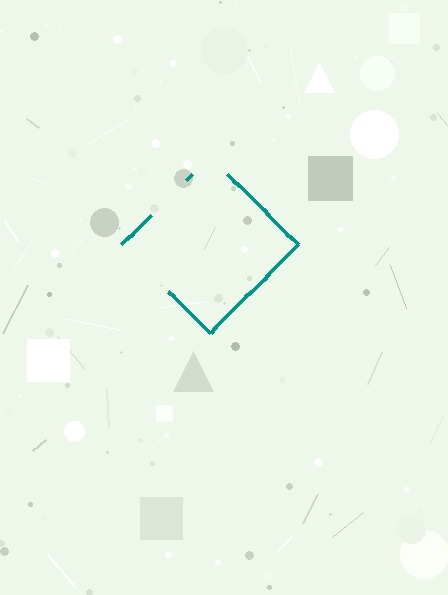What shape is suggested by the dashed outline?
The dashed outline suggests a diamond.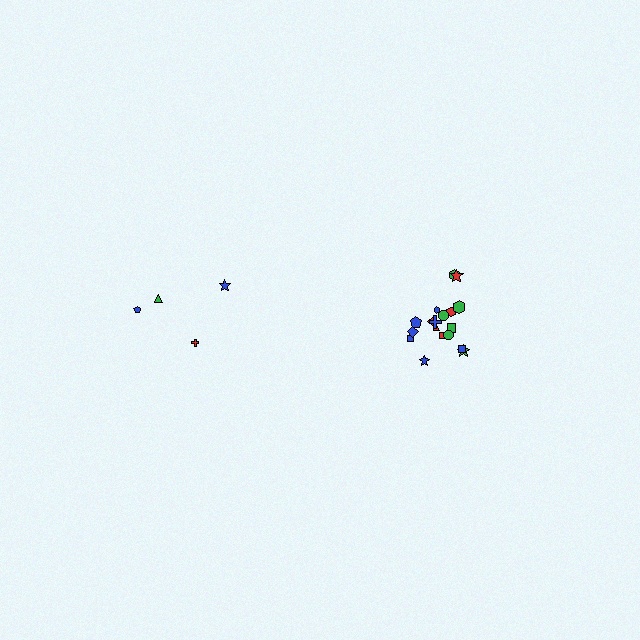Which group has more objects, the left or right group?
The right group.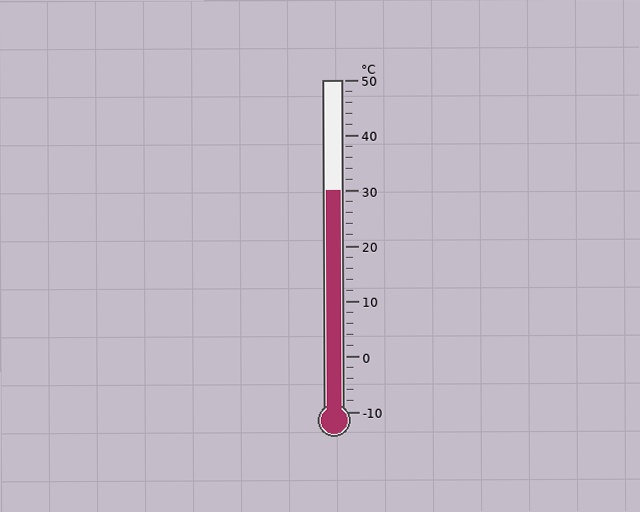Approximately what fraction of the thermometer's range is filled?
The thermometer is filled to approximately 65% of its range.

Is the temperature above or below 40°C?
The temperature is below 40°C.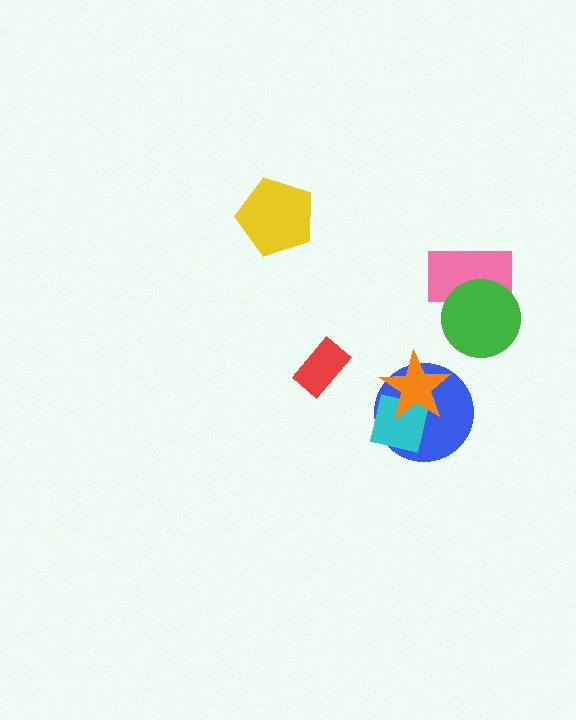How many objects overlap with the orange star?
2 objects overlap with the orange star.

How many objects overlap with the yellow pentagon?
0 objects overlap with the yellow pentagon.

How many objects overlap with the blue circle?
2 objects overlap with the blue circle.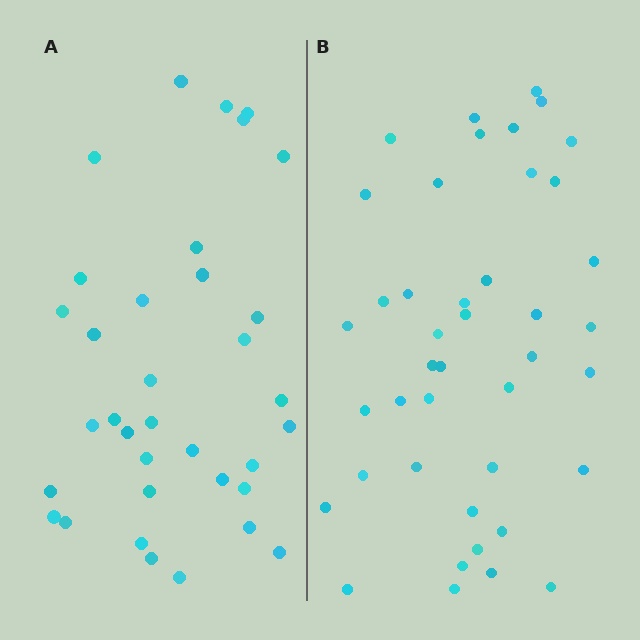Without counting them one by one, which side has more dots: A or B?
Region B (the right region) has more dots.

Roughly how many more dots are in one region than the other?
Region B has roughly 8 or so more dots than region A.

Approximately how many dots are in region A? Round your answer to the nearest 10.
About 40 dots. (The exact count is 35, which rounds to 40.)